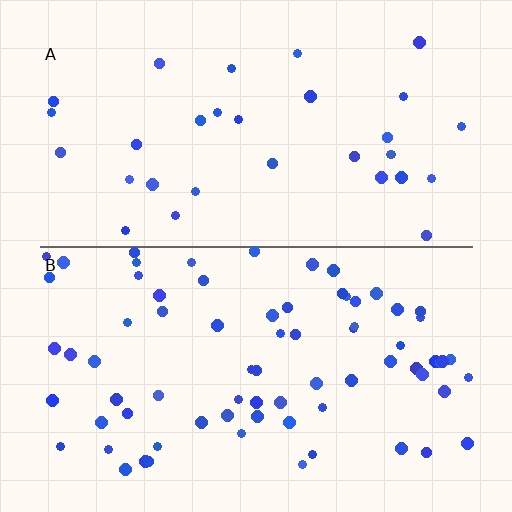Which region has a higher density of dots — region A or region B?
B (the bottom).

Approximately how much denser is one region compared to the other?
Approximately 2.3× — region B over region A.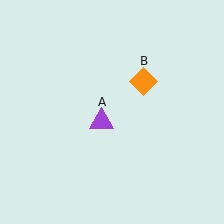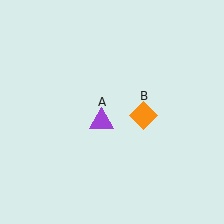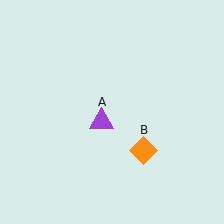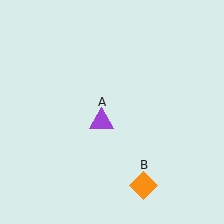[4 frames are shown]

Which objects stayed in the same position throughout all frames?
Purple triangle (object A) remained stationary.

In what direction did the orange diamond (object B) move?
The orange diamond (object B) moved down.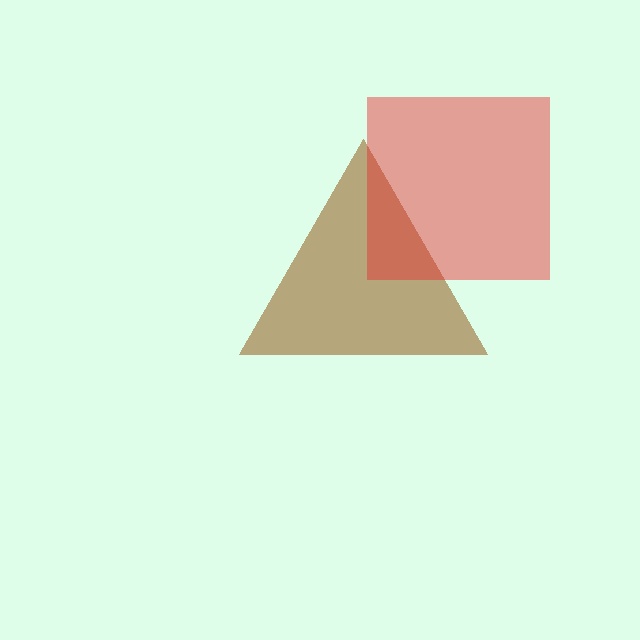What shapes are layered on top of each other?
The layered shapes are: a brown triangle, a red square.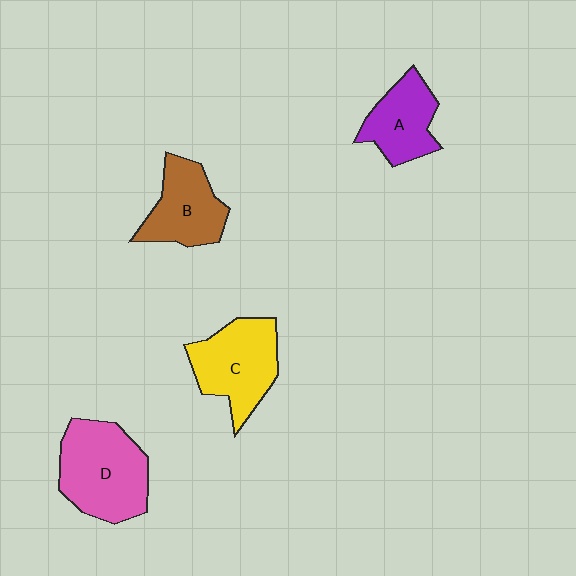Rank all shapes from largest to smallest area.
From largest to smallest: D (pink), C (yellow), B (brown), A (purple).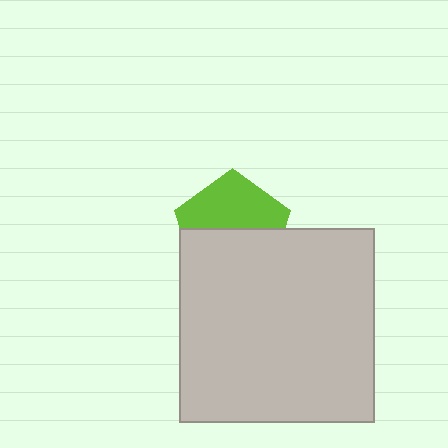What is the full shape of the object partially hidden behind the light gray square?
The partially hidden object is a lime pentagon.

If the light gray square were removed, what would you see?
You would see the complete lime pentagon.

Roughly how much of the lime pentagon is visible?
About half of it is visible (roughly 48%).